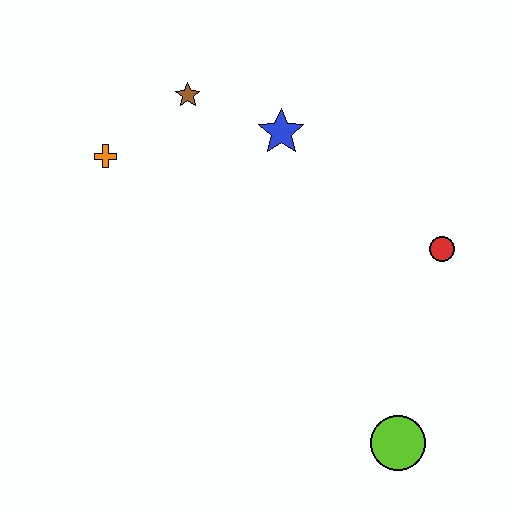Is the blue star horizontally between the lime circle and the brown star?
Yes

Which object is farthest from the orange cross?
The lime circle is farthest from the orange cross.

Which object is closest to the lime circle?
The red circle is closest to the lime circle.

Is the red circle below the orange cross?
Yes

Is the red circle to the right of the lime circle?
Yes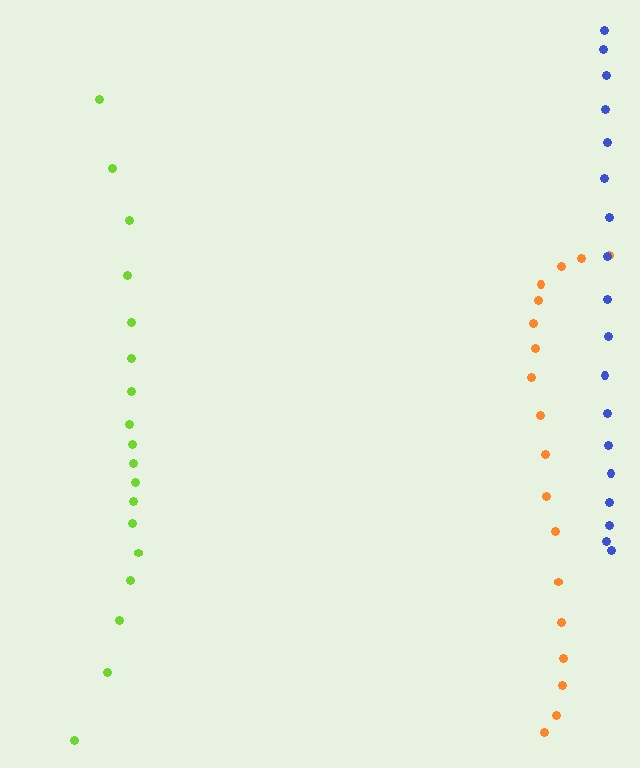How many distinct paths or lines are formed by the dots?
There are 3 distinct paths.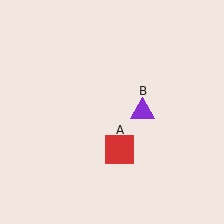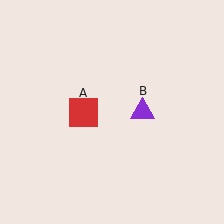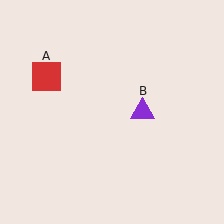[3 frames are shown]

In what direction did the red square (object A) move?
The red square (object A) moved up and to the left.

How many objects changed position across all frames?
1 object changed position: red square (object A).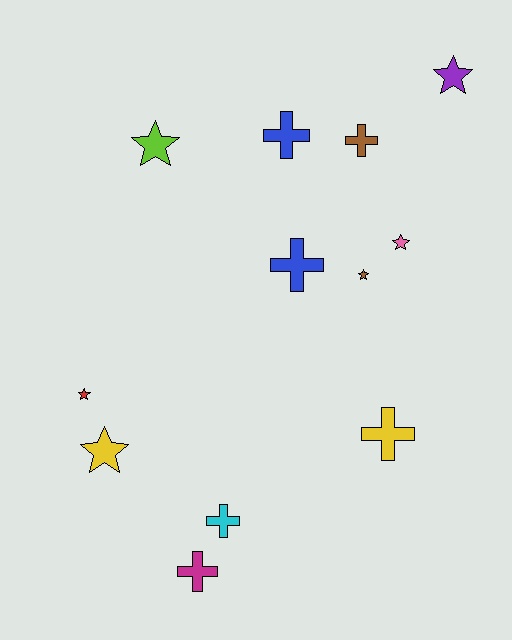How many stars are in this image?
There are 6 stars.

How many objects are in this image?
There are 12 objects.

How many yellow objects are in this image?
There are 2 yellow objects.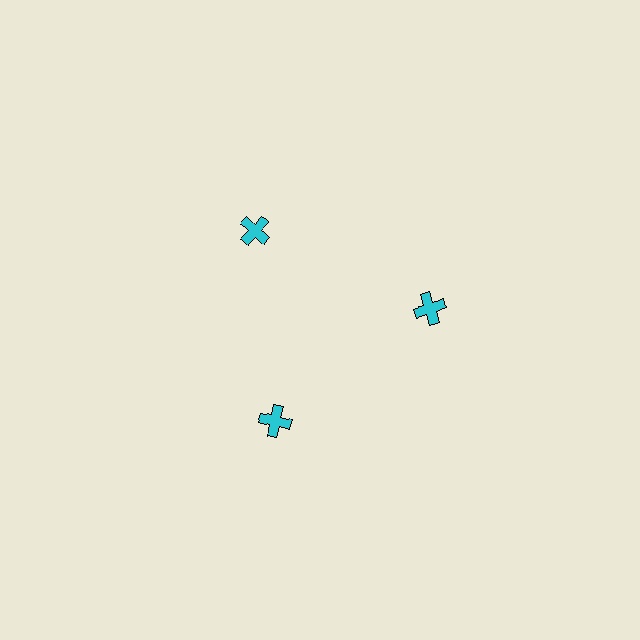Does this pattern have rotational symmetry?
Yes, this pattern has 3-fold rotational symmetry. It looks the same after rotating 120 degrees around the center.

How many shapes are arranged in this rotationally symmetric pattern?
There are 3 shapes, arranged in 3 groups of 1.